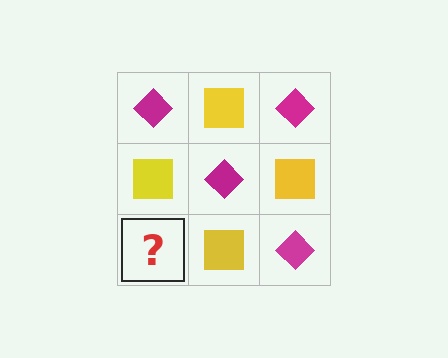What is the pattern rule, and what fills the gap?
The rule is that it alternates magenta diamond and yellow square in a checkerboard pattern. The gap should be filled with a magenta diamond.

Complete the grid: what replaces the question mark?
The question mark should be replaced with a magenta diamond.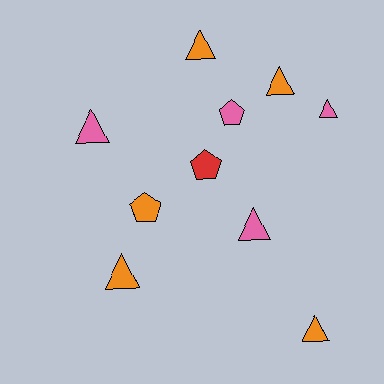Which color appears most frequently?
Orange, with 5 objects.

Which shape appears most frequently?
Triangle, with 7 objects.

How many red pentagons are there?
There is 1 red pentagon.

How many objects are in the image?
There are 10 objects.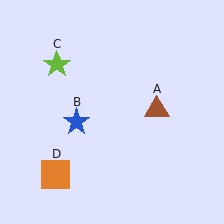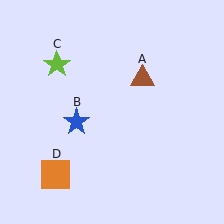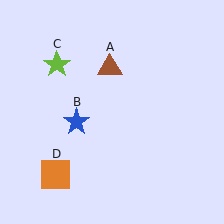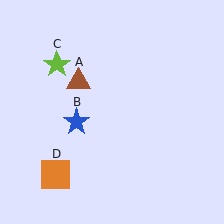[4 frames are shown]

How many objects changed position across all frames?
1 object changed position: brown triangle (object A).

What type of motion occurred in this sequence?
The brown triangle (object A) rotated counterclockwise around the center of the scene.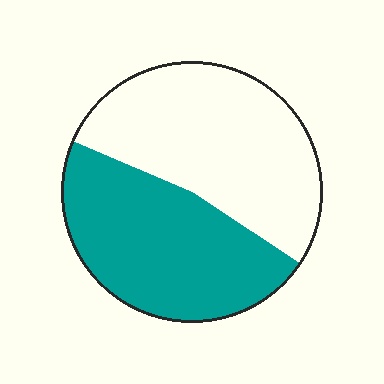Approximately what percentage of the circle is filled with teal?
Approximately 45%.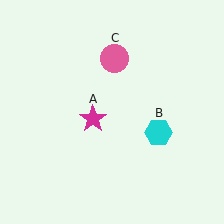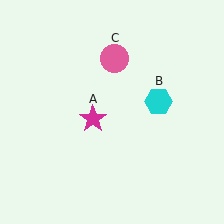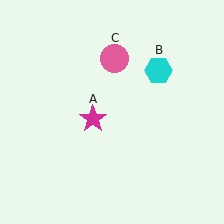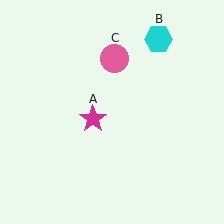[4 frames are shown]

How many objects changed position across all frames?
1 object changed position: cyan hexagon (object B).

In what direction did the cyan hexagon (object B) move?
The cyan hexagon (object B) moved up.